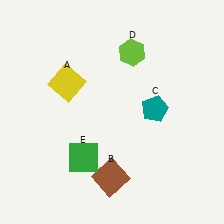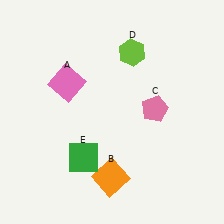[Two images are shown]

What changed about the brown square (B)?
In Image 1, B is brown. In Image 2, it changed to orange.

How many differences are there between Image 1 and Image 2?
There are 3 differences between the two images.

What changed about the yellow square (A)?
In Image 1, A is yellow. In Image 2, it changed to pink.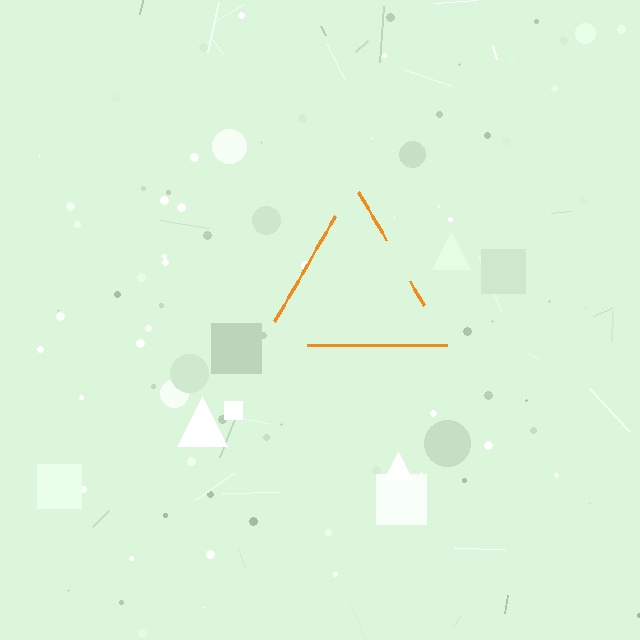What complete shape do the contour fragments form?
The contour fragments form a triangle.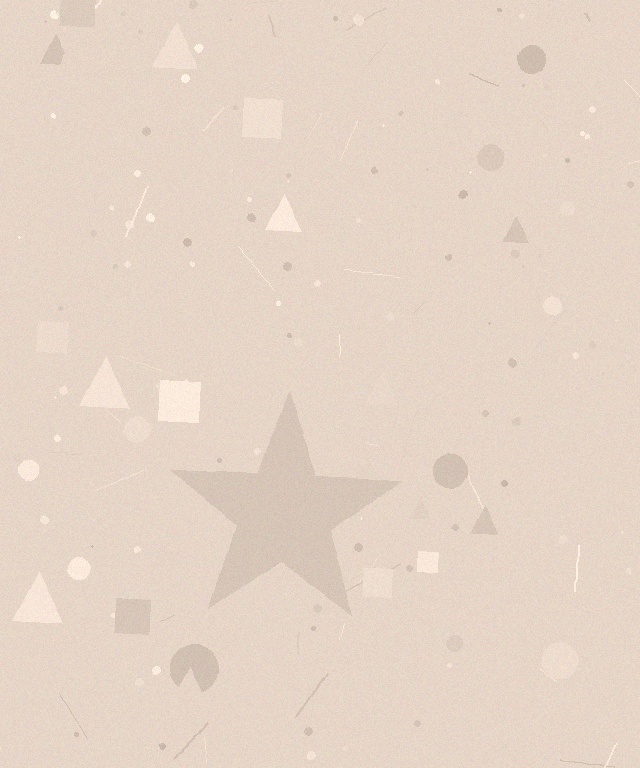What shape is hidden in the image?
A star is hidden in the image.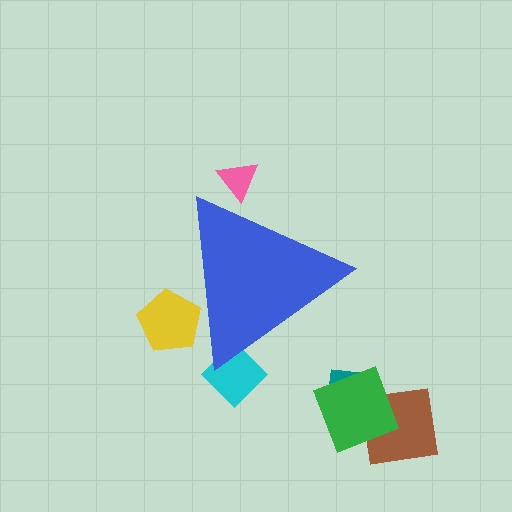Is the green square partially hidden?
No, the green square is fully visible.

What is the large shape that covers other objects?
A blue triangle.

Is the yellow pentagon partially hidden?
Yes, the yellow pentagon is partially hidden behind the blue triangle.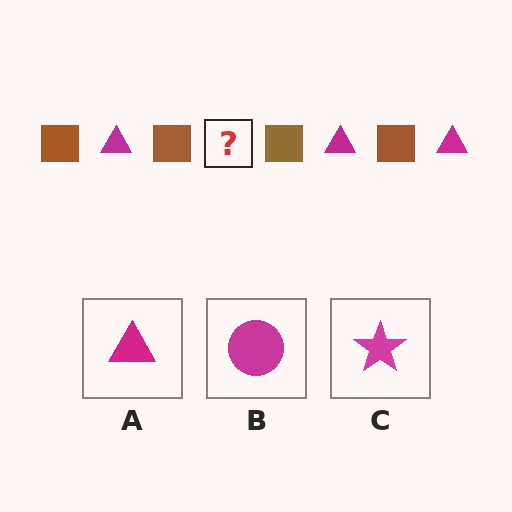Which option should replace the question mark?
Option A.